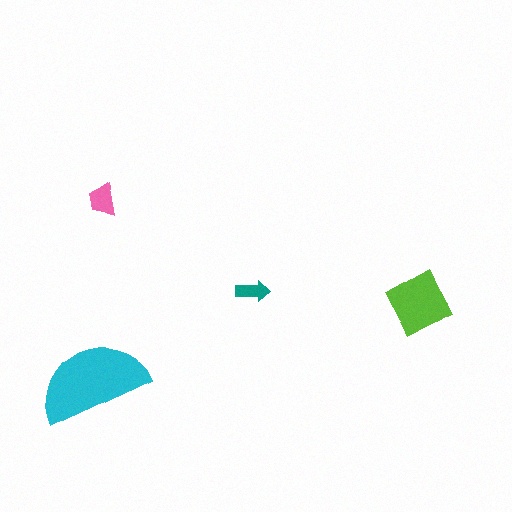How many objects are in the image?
There are 4 objects in the image.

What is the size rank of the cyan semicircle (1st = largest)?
1st.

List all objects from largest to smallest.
The cyan semicircle, the lime square, the pink trapezoid, the teal arrow.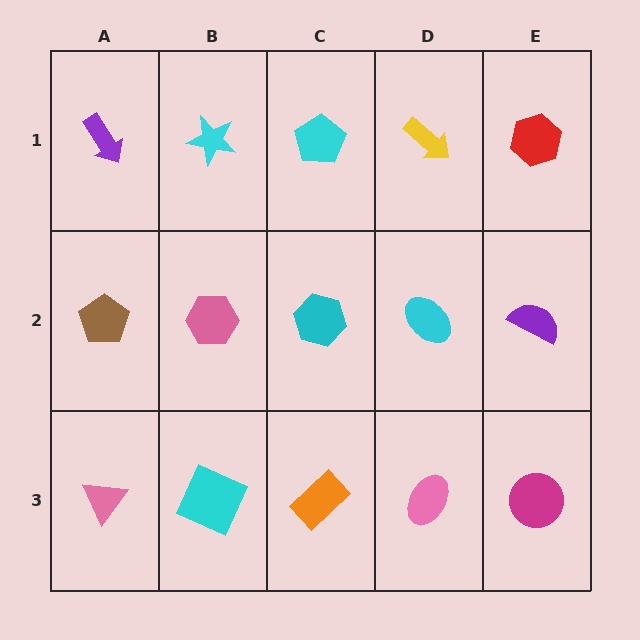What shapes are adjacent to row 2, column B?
A cyan star (row 1, column B), a cyan square (row 3, column B), a brown pentagon (row 2, column A), a cyan hexagon (row 2, column C).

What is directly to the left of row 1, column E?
A yellow arrow.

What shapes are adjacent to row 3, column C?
A cyan hexagon (row 2, column C), a cyan square (row 3, column B), a pink ellipse (row 3, column D).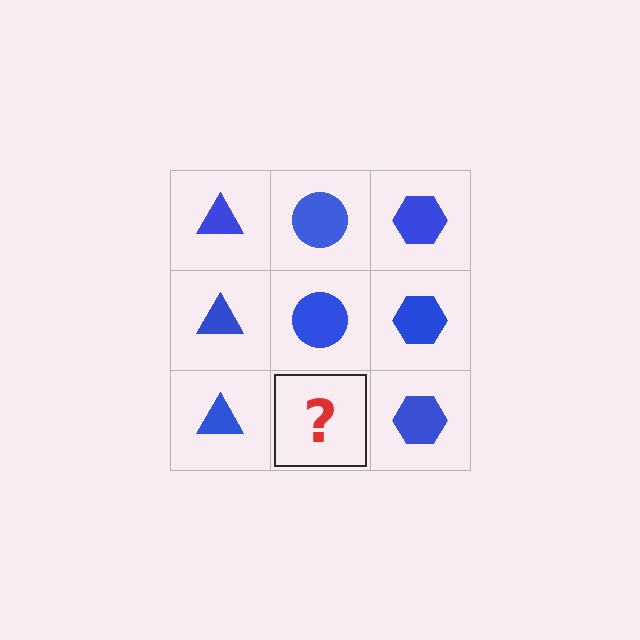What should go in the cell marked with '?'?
The missing cell should contain a blue circle.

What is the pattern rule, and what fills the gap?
The rule is that each column has a consistent shape. The gap should be filled with a blue circle.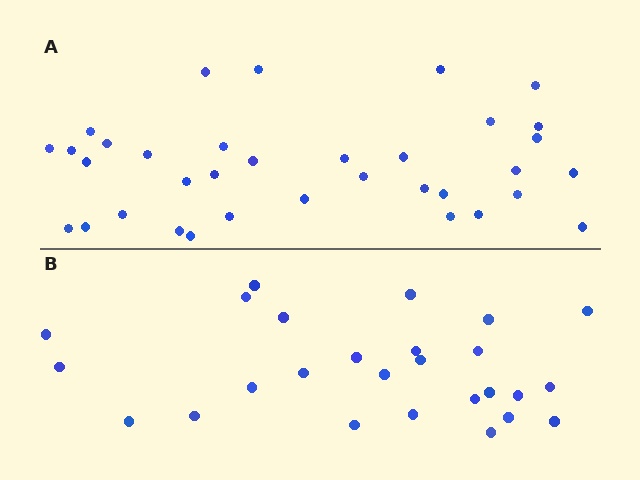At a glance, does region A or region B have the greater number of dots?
Region A (the top region) has more dots.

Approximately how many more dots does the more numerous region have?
Region A has roughly 8 or so more dots than region B.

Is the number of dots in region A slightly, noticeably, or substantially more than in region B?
Region A has noticeably more, but not dramatically so. The ratio is roughly 1.3 to 1.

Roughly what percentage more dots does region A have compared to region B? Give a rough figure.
About 35% more.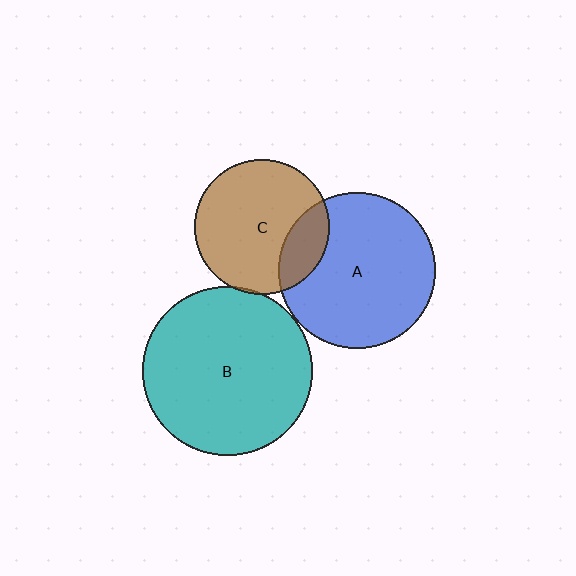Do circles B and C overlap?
Yes.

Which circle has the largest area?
Circle B (teal).